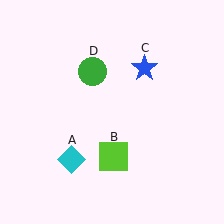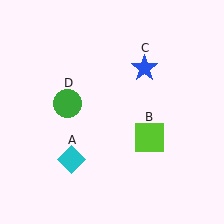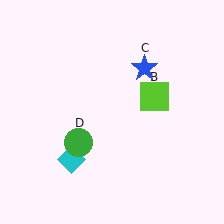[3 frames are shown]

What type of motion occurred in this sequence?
The lime square (object B), green circle (object D) rotated counterclockwise around the center of the scene.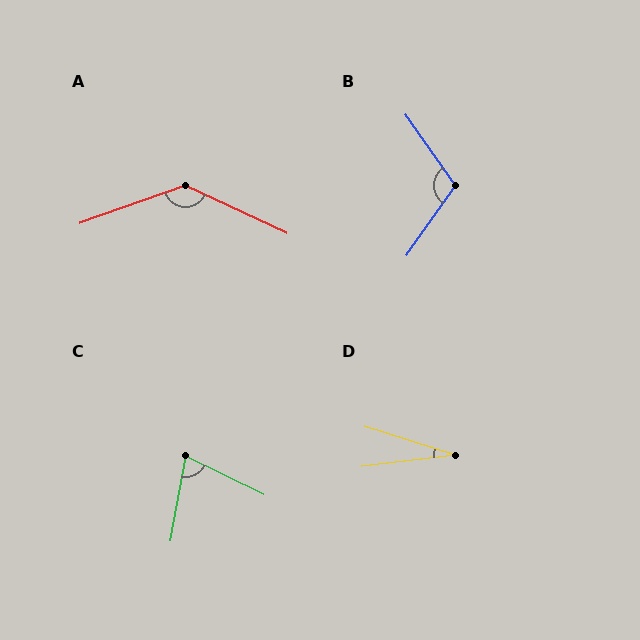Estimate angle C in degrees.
Approximately 74 degrees.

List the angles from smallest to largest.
D (25°), C (74°), B (110°), A (135°).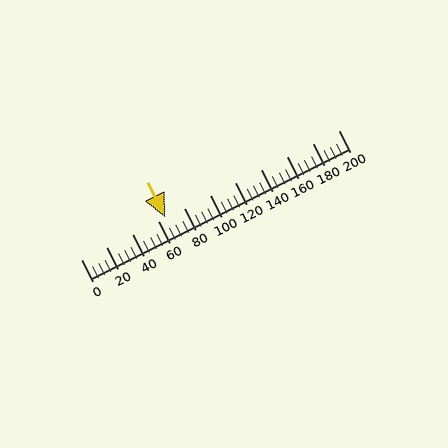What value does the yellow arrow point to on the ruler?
The yellow arrow points to approximately 65.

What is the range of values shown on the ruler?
The ruler shows values from 0 to 200.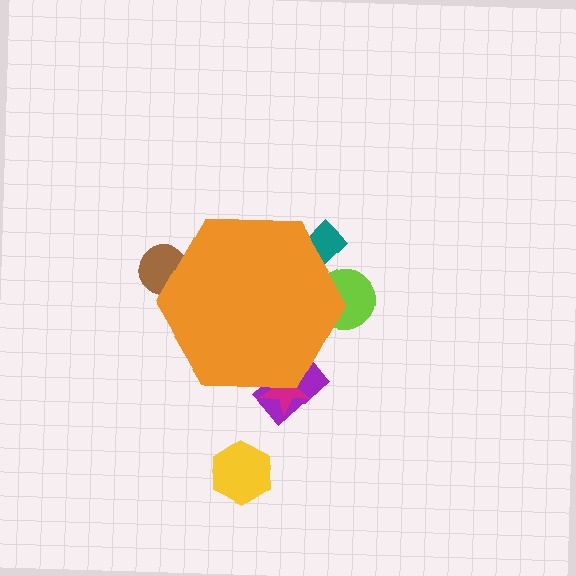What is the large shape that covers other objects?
An orange hexagon.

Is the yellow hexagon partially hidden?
No, the yellow hexagon is fully visible.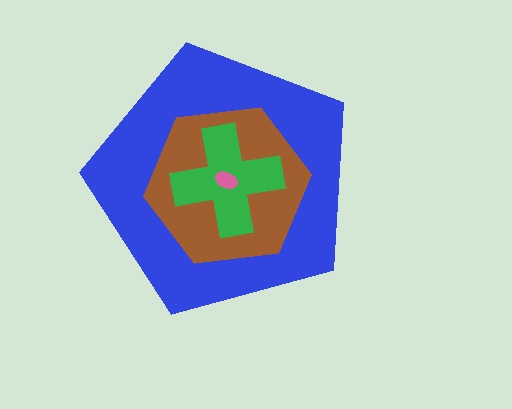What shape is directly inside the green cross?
The pink ellipse.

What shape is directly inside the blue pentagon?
The brown hexagon.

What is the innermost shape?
The pink ellipse.